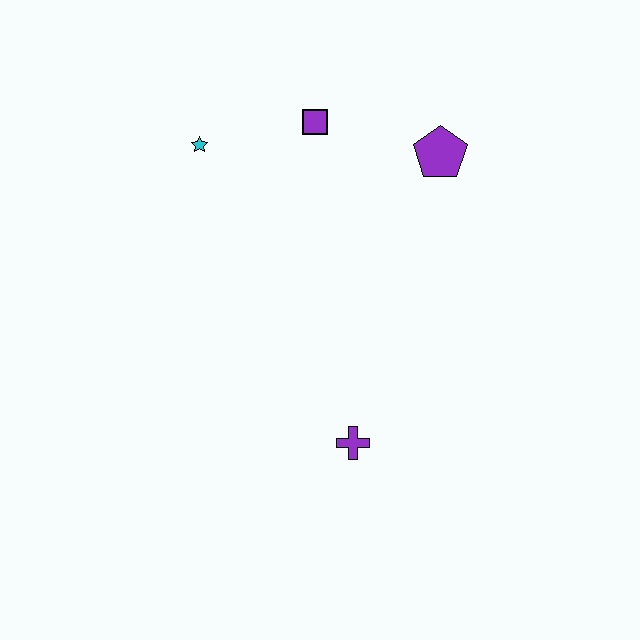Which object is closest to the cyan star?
The purple square is closest to the cyan star.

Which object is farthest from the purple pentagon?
The purple cross is farthest from the purple pentagon.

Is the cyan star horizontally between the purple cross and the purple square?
No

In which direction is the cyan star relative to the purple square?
The cyan star is to the left of the purple square.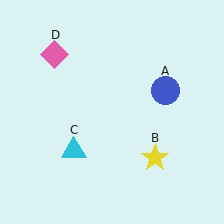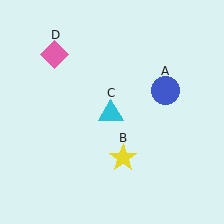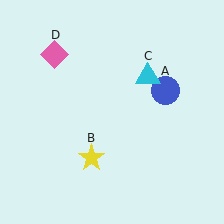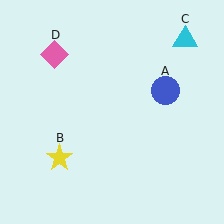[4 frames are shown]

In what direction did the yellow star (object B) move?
The yellow star (object B) moved left.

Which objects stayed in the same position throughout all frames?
Blue circle (object A) and pink diamond (object D) remained stationary.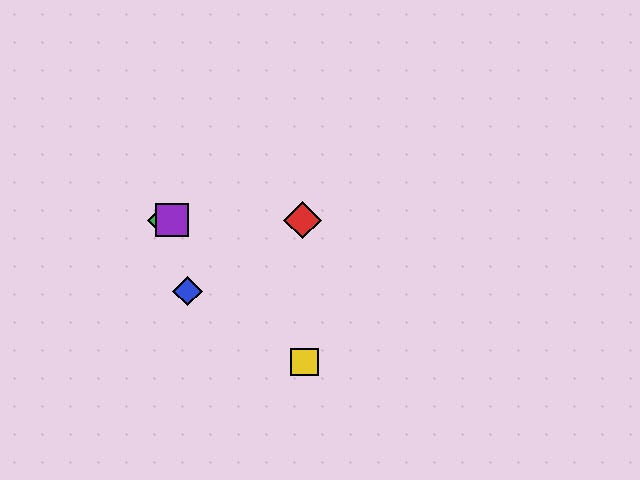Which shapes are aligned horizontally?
The red diamond, the green diamond, the purple square are aligned horizontally.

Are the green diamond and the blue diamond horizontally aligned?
No, the green diamond is at y≈220 and the blue diamond is at y≈291.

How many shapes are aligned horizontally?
3 shapes (the red diamond, the green diamond, the purple square) are aligned horizontally.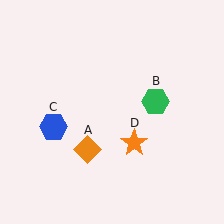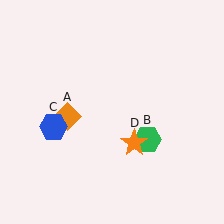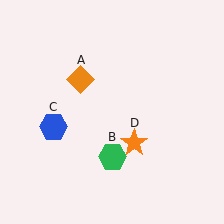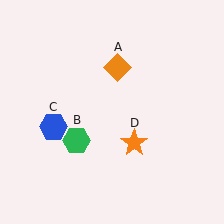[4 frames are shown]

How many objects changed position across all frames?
2 objects changed position: orange diamond (object A), green hexagon (object B).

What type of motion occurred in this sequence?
The orange diamond (object A), green hexagon (object B) rotated clockwise around the center of the scene.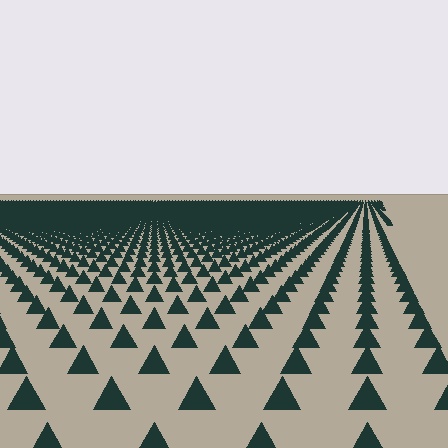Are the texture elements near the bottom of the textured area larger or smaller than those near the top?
Larger. Near the bottom, elements are closer to the viewer and appear at a bigger on-screen size.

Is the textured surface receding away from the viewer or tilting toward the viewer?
The surface is receding away from the viewer. Texture elements get smaller and denser toward the top.